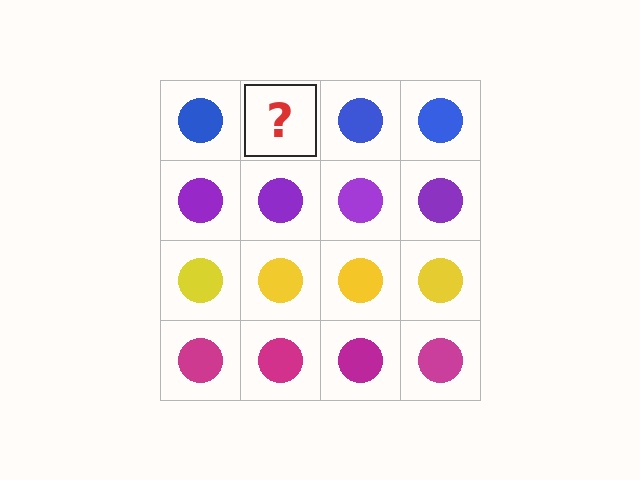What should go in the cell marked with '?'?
The missing cell should contain a blue circle.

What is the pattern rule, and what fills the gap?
The rule is that each row has a consistent color. The gap should be filled with a blue circle.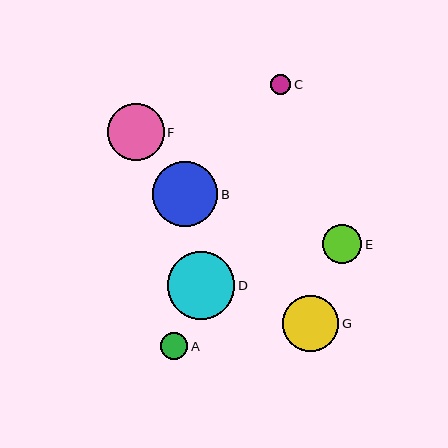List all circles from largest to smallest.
From largest to smallest: D, B, F, G, E, A, C.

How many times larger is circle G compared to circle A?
Circle G is approximately 2.1 times the size of circle A.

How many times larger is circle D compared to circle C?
Circle D is approximately 3.3 times the size of circle C.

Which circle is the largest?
Circle D is the largest with a size of approximately 67 pixels.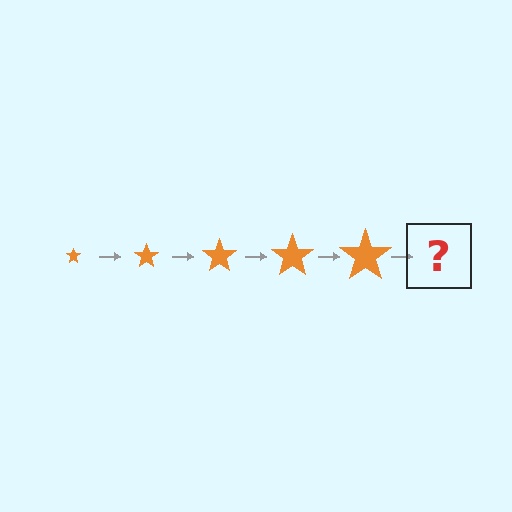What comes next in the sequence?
The next element should be an orange star, larger than the previous one.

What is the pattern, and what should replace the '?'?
The pattern is that the star gets progressively larger each step. The '?' should be an orange star, larger than the previous one.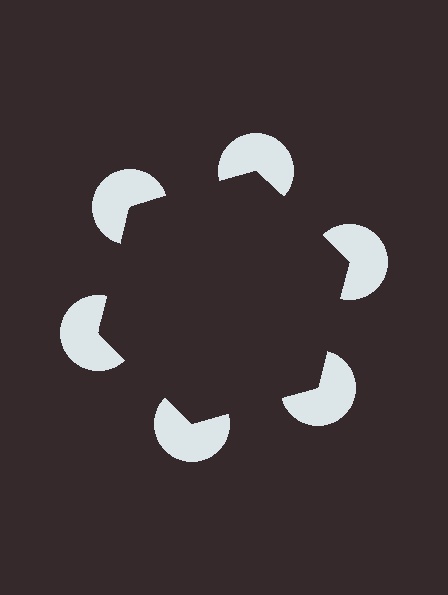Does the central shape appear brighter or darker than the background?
It typically appears slightly darker than the background, even though no actual brightness change is drawn.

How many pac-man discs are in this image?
There are 6 — one at each vertex of the illusory hexagon.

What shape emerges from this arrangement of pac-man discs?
An illusory hexagon — its edges are inferred from the aligned wedge cuts in the pac-man discs, not physically drawn.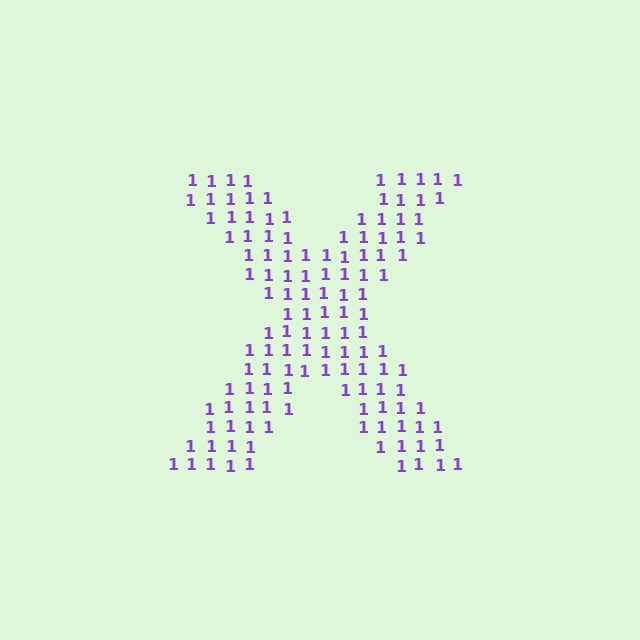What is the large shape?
The large shape is the letter X.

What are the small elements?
The small elements are digit 1's.